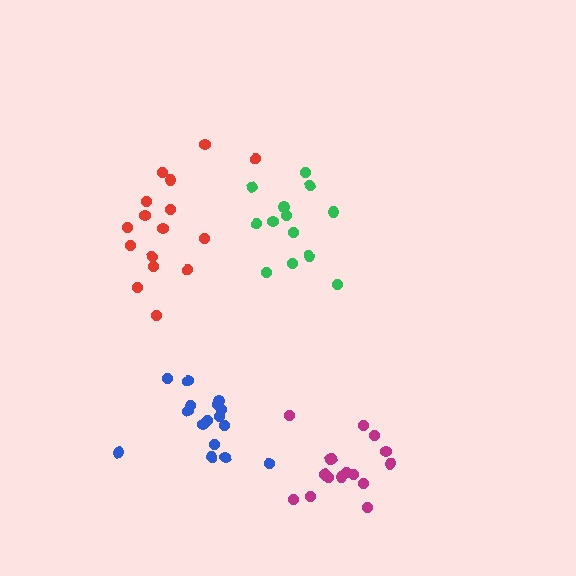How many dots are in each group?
Group 1: 16 dots, Group 2: 13 dots, Group 3: 16 dots, Group 4: 16 dots (61 total).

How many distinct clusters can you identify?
There are 4 distinct clusters.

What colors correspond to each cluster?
The clusters are colored: red, green, blue, magenta.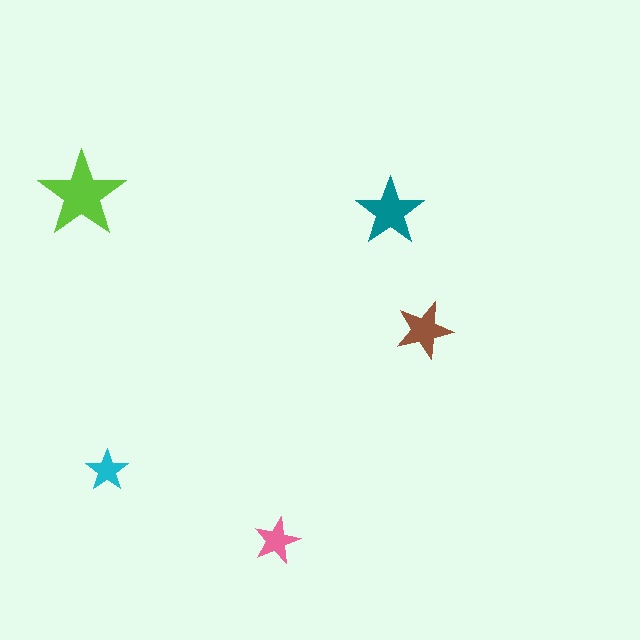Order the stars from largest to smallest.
the lime one, the teal one, the brown one, the pink one, the cyan one.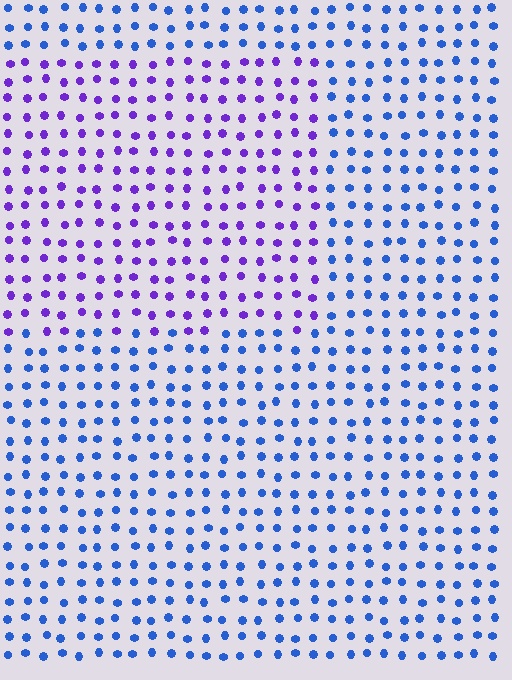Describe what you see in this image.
The image is filled with small blue elements in a uniform arrangement. A rectangle-shaped region is visible where the elements are tinted to a slightly different hue, forming a subtle color boundary.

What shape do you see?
I see a rectangle.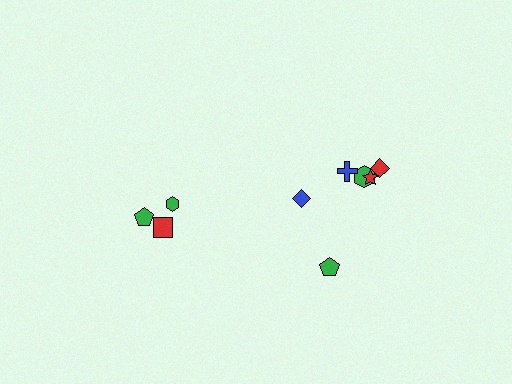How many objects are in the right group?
There are 6 objects.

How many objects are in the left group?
There are 3 objects.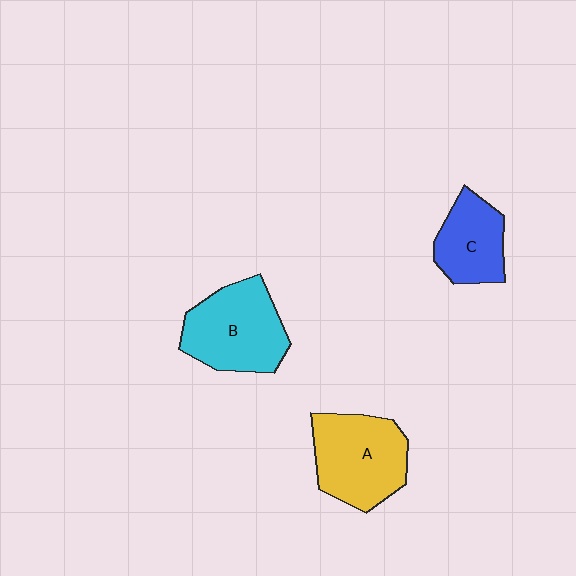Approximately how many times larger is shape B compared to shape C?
Approximately 1.5 times.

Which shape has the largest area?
Shape B (cyan).